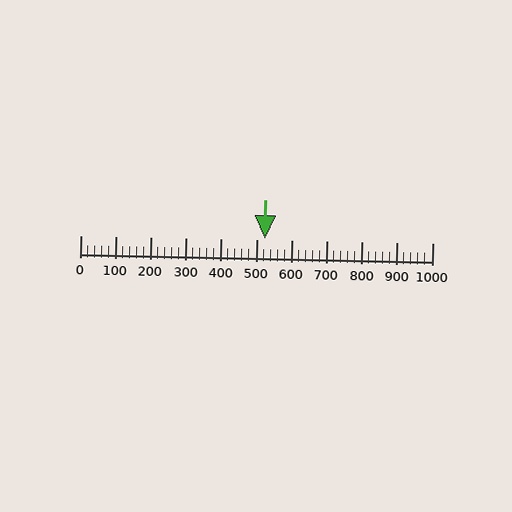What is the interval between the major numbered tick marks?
The major tick marks are spaced 100 units apart.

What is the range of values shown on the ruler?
The ruler shows values from 0 to 1000.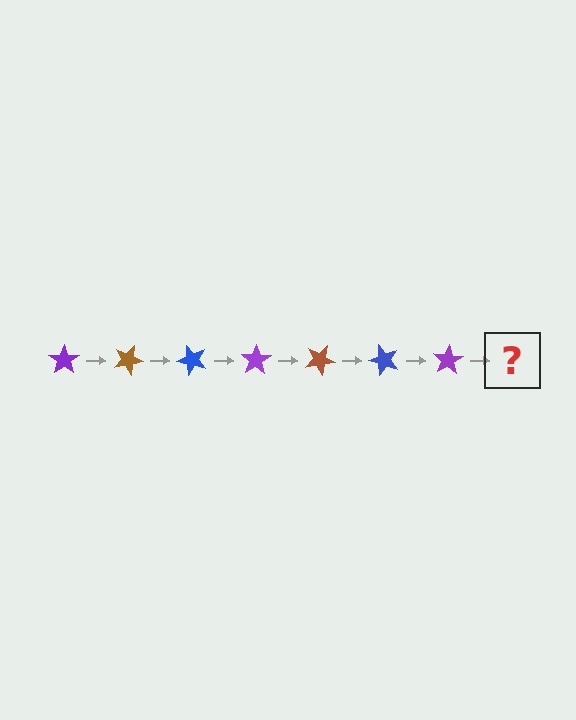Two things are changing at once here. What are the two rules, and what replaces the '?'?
The two rules are that it rotates 25 degrees each step and the color cycles through purple, brown, and blue. The '?' should be a brown star, rotated 175 degrees from the start.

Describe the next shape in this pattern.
It should be a brown star, rotated 175 degrees from the start.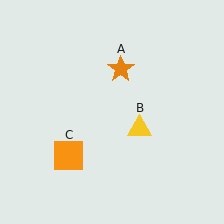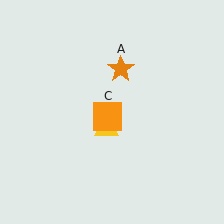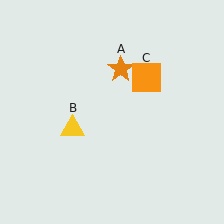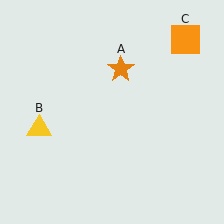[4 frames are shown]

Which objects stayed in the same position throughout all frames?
Orange star (object A) remained stationary.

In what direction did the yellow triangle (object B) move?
The yellow triangle (object B) moved left.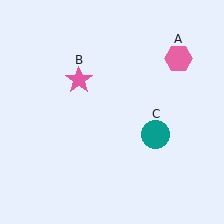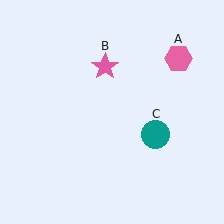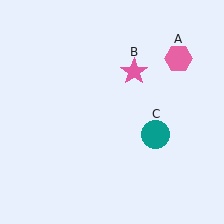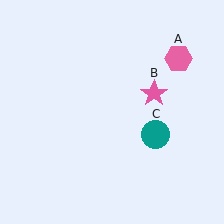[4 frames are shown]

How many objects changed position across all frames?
1 object changed position: pink star (object B).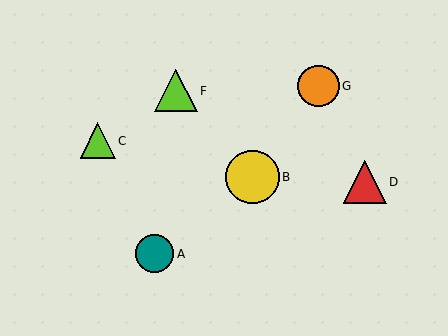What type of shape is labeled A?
Shape A is a teal circle.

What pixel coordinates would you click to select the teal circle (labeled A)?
Click at (155, 254) to select the teal circle A.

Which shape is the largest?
The yellow circle (labeled B) is the largest.